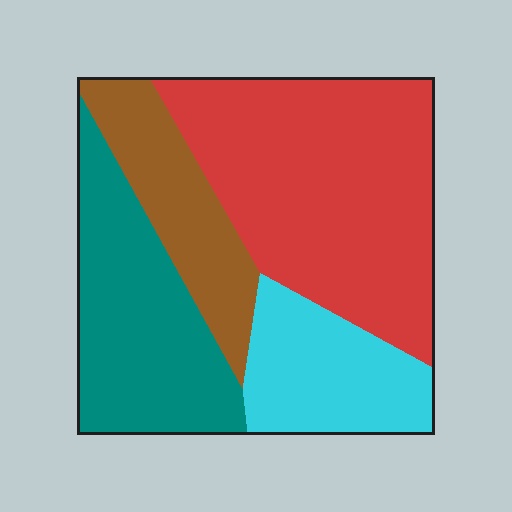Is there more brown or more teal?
Teal.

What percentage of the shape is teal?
Teal covers about 25% of the shape.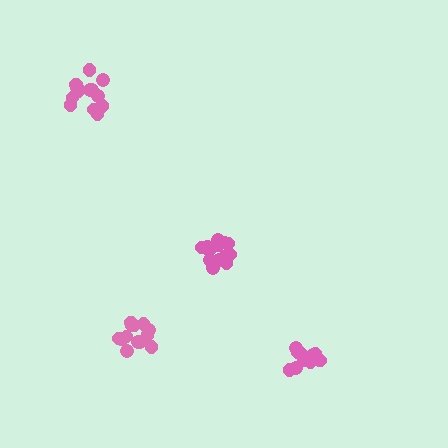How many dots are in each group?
Group 1: 12 dots, Group 2: 13 dots, Group 3: 13 dots, Group 4: 13 dots (51 total).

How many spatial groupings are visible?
There are 4 spatial groupings.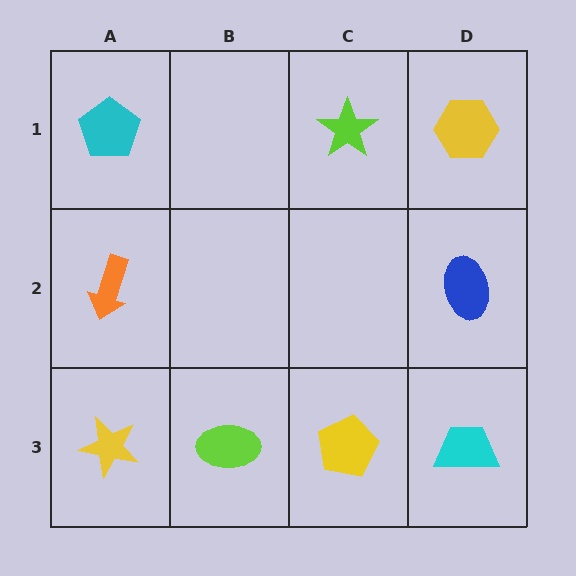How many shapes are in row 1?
3 shapes.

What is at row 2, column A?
An orange arrow.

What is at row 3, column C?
A yellow pentagon.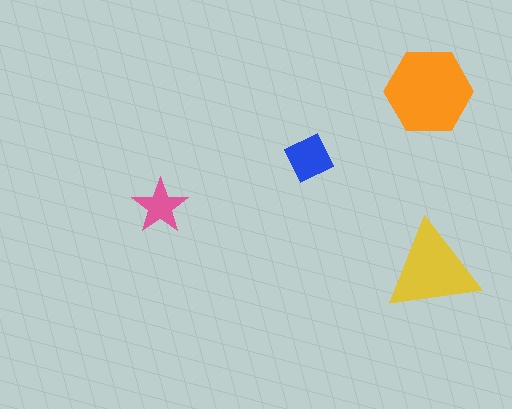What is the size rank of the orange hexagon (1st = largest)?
1st.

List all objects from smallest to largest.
The pink star, the blue square, the yellow triangle, the orange hexagon.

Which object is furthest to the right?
The yellow triangle is rightmost.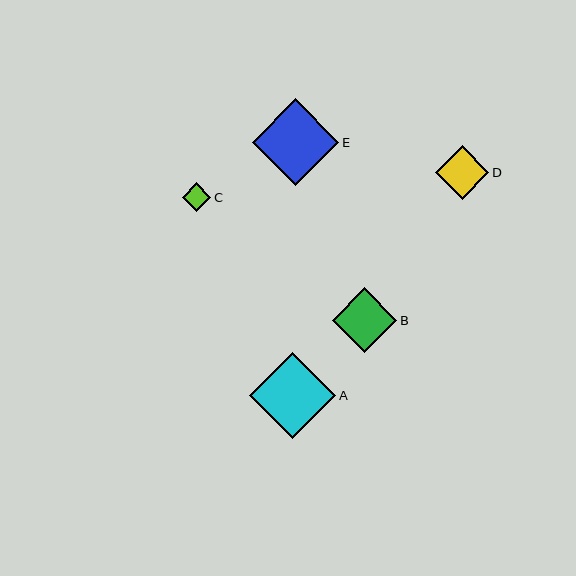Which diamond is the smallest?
Diamond C is the smallest with a size of approximately 28 pixels.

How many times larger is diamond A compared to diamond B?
Diamond A is approximately 1.3 times the size of diamond B.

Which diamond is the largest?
Diamond E is the largest with a size of approximately 87 pixels.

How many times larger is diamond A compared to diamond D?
Diamond A is approximately 1.6 times the size of diamond D.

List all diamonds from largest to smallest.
From largest to smallest: E, A, B, D, C.